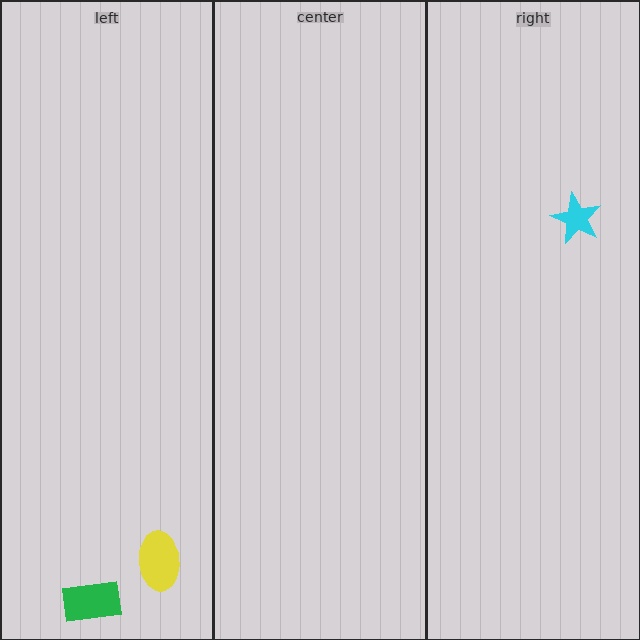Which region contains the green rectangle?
The left region.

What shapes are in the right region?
The cyan star.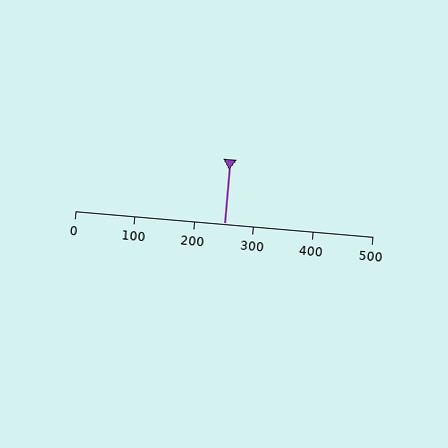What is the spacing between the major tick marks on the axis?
The major ticks are spaced 100 apart.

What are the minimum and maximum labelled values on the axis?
The axis runs from 0 to 500.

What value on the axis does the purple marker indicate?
The marker indicates approximately 250.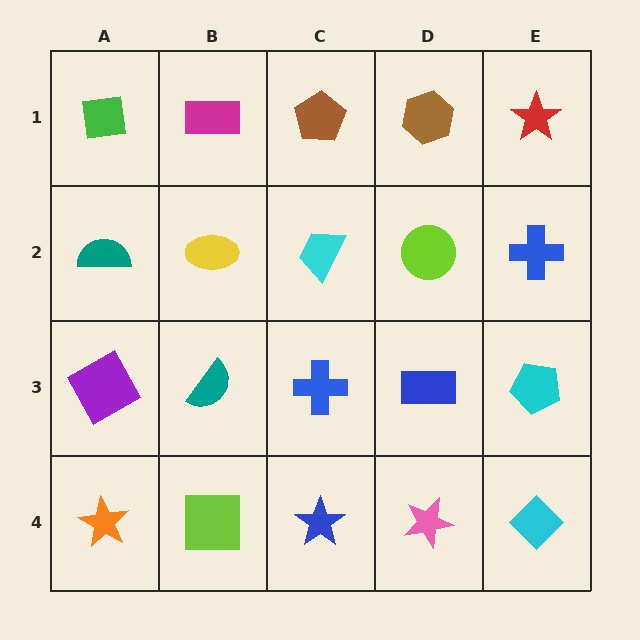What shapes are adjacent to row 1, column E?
A blue cross (row 2, column E), a brown hexagon (row 1, column D).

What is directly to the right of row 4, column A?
A lime square.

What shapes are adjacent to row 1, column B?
A yellow ellipse (row 2, column B), a green square (row 1, column A), a brown pentagon (row 1, column C).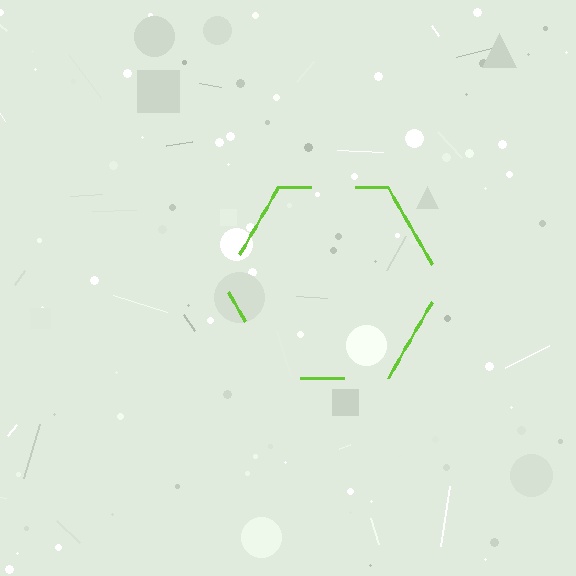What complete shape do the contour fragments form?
The contour fragments form a hexagon.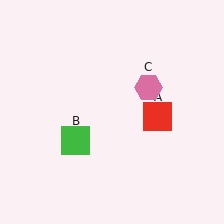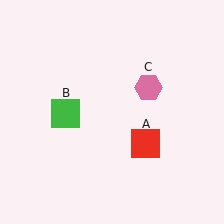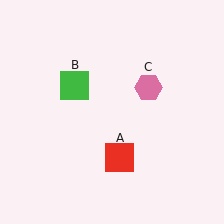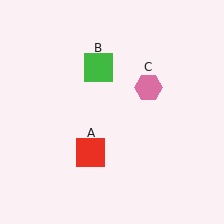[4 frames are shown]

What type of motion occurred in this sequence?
The red square (object A), green square (object B) rotated clockwise around the center of the scene.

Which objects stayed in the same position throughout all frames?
Pink hexagon (object C) remained stationary.